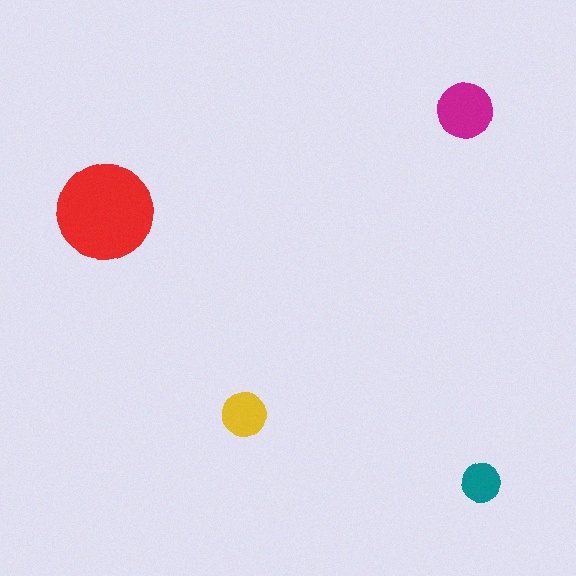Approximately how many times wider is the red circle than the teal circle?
About 2.5 times wider.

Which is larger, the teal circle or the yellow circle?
The yellow one.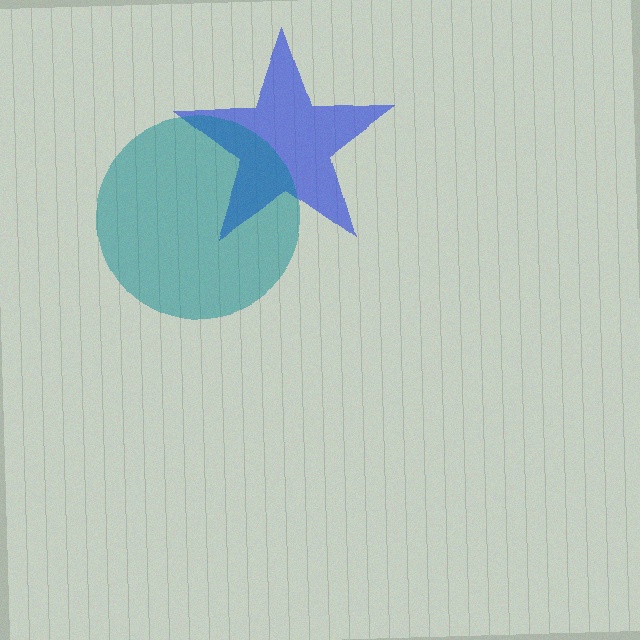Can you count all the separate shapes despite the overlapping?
Yes, there are 2 separate shapes.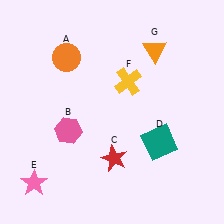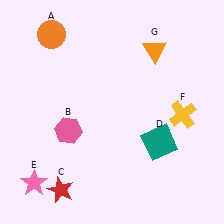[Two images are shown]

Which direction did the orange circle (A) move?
The orange circle (A) moved up.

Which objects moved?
The objects that moved are: the orange circle (A), the red star (C), the yellow cross (F).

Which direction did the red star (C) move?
The red star (C) moved left.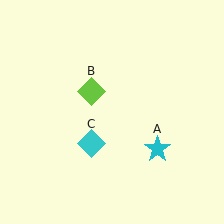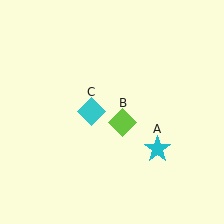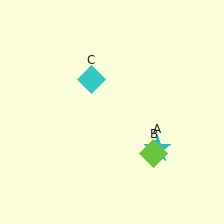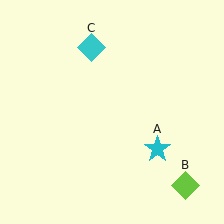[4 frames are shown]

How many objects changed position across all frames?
2 objects changed position: lime diamond (object B), cyan diamond (object C).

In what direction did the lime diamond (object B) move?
The lime diamond (object B) moved down and to the right.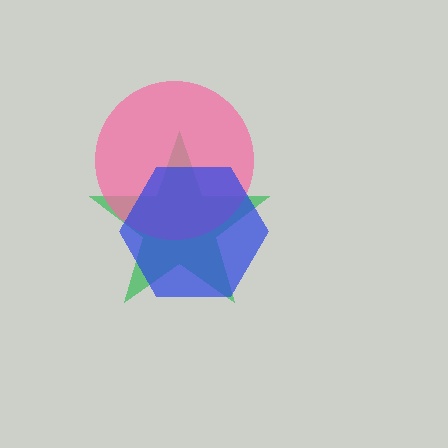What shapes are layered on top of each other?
The layered shapes are: a green star, a pink circle, a blue hexagon.